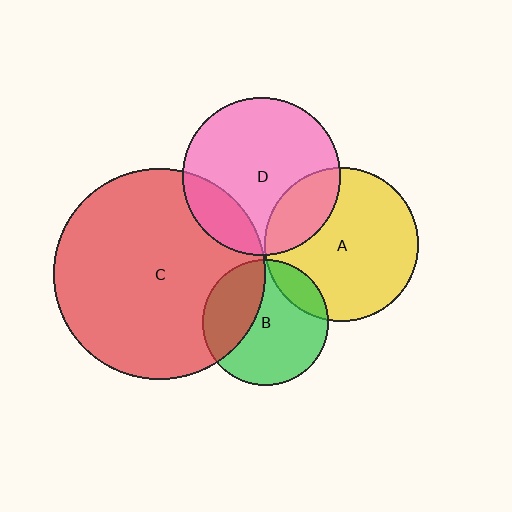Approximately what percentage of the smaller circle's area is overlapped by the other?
Approximately 35%.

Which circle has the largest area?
Circle C (red).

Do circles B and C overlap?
Yes.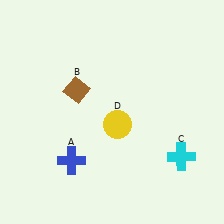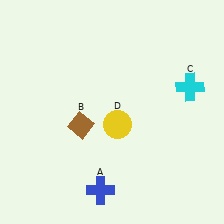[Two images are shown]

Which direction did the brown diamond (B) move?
The brown diamond (B) moved down.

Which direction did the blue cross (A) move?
The blue cross (A) moved down.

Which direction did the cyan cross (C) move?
The cyan cross (C) moved up.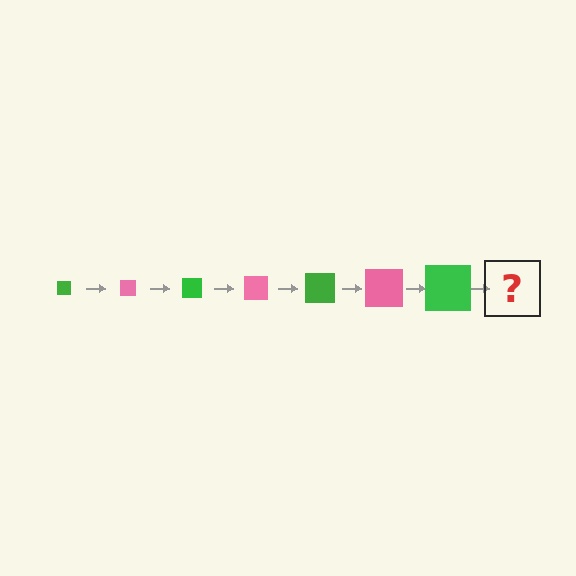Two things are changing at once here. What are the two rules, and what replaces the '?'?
The two rules are that the square grows larger each step and the color cycles through green and pink. The '?' should be a pink square, larger than the previous one.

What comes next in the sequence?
The next element should be a pink square, larger than the previous one.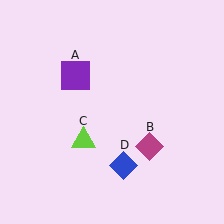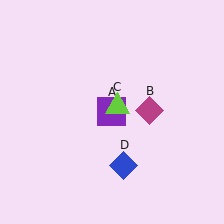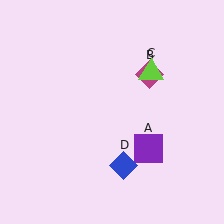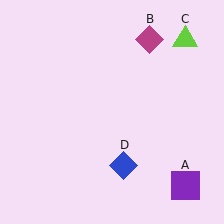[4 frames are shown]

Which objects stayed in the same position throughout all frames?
Blue diamond (object D) remained stationary.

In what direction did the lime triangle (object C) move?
The lime triangle (object C) moved up and to the right.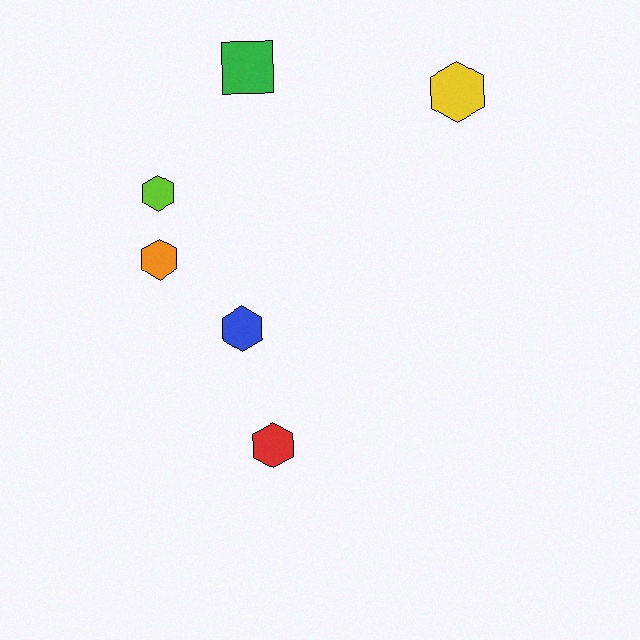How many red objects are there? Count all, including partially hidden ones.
There is 1 red object.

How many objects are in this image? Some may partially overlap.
There are 6 objects.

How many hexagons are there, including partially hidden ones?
There are 5 hexagons.